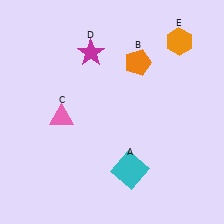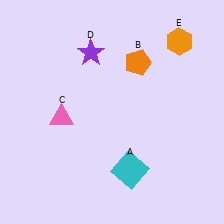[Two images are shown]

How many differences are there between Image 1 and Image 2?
There is 1 difference between the two images.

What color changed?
The star (D) changed from magenta in Image 1 to purple in Image 2.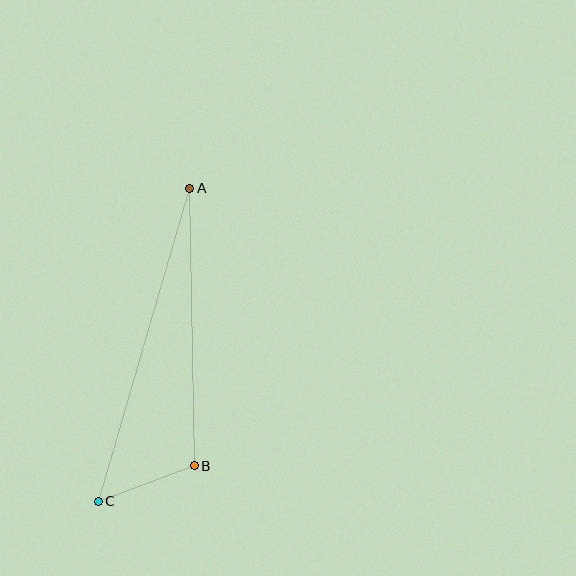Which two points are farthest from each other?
Points A and C are farthest from each other.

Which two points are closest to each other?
Points B and C are closest to each other.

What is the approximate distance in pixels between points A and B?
The distance between A and B is approximately 277 pixels.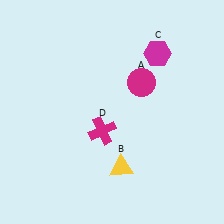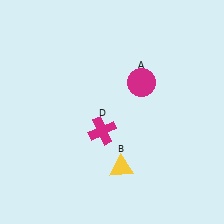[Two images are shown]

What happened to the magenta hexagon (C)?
The magenta hexagon (C) was removed in Image 2. It was in the top-right area of Image 1.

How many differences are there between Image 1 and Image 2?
There is 1 difference between the two images.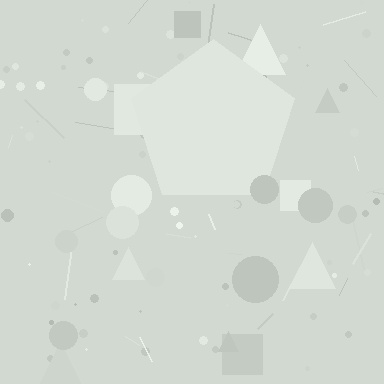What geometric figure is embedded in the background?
A pentagon is embedded in the background.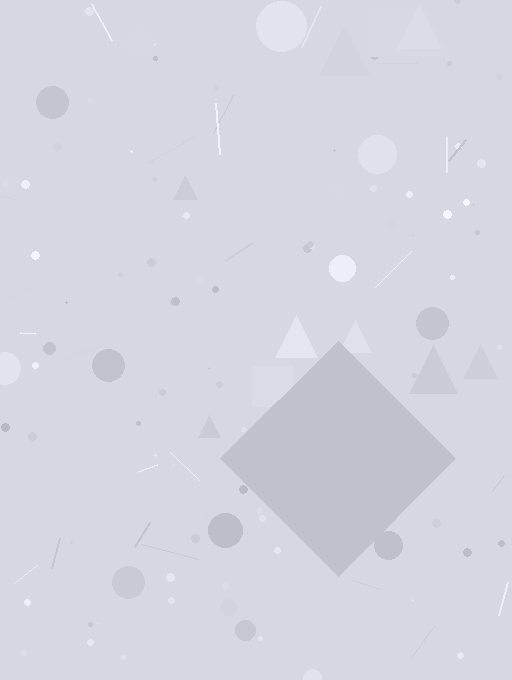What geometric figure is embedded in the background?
A diamond is embedded in the background.